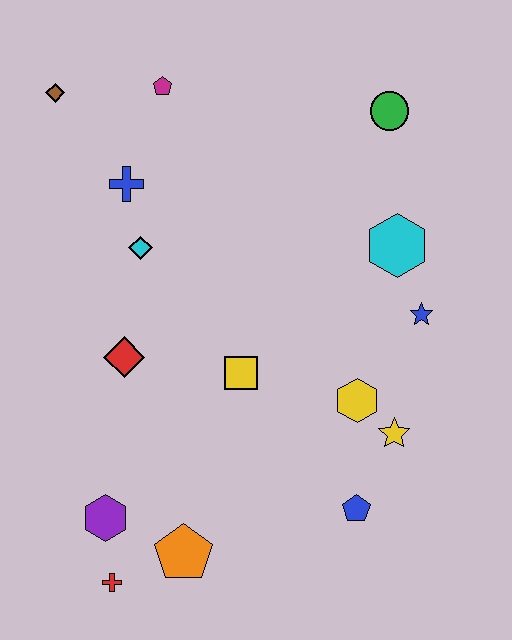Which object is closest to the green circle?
The cyan hexagon is closest to the green circle.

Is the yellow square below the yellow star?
No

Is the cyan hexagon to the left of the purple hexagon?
No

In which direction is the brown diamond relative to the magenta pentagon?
The brown diamond is to the left of the magenta pentagon.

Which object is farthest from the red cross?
The green circle is farthest from the red cross.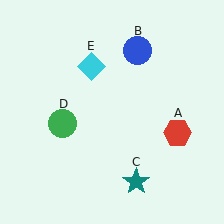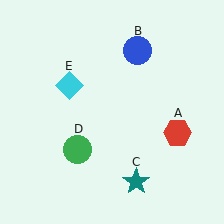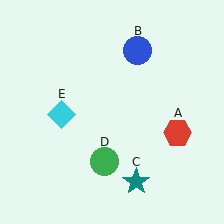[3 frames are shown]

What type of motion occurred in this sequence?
The green circle (object D), cyan diamond (object E) rotated counterclockwise around the center of the scene.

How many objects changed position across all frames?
2 objects changed position: green circle (object D), cyan diamond (object E).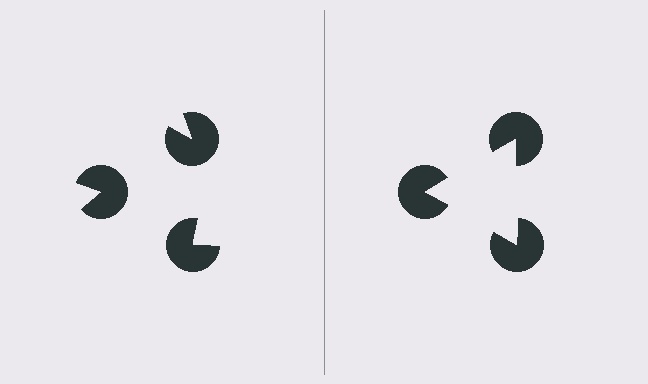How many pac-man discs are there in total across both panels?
6 — 3 on each side.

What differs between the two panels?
The pac-man discs are positioned identically on both sides; only the wedge orientations differ. On the right they align to a triangle; on the left they are misaligned.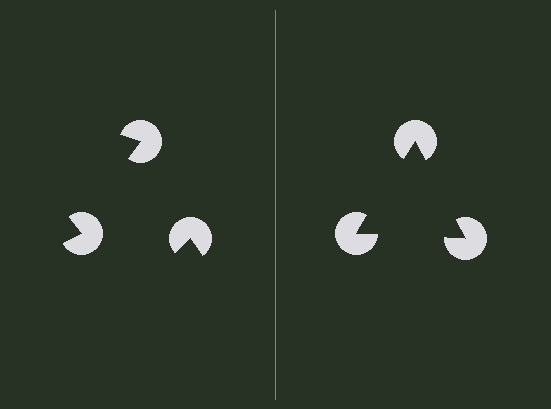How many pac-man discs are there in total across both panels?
6 — 3 on each side.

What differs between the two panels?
The pac-man discs are positioned identically on both sides; only the wedge orientations differ. On the right they align to a triangle; on the left they are misaligned.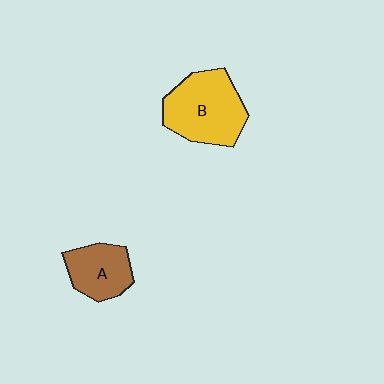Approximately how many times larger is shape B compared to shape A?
Approximately 1.6 times.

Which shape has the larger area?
Shape B (yellow).